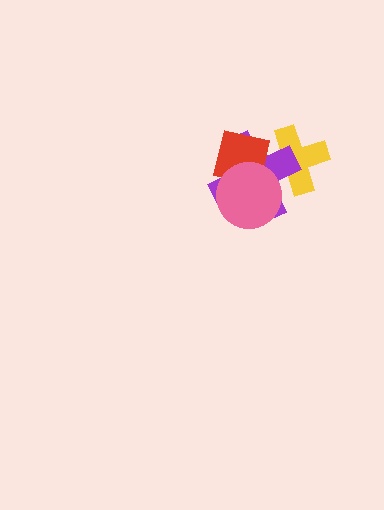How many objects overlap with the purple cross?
3 objects overlap with the purple cross.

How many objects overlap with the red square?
3 objects overlap with the red square.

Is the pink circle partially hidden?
No, no other shape covers it.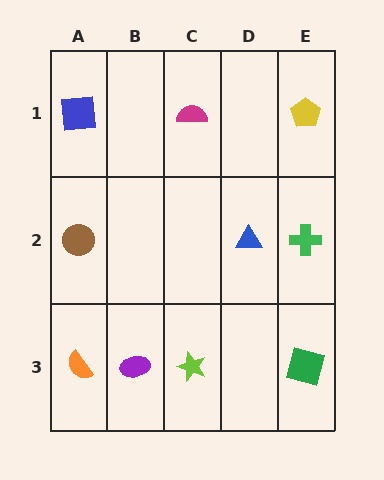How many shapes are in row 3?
4 shapes.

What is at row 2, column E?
A green cross.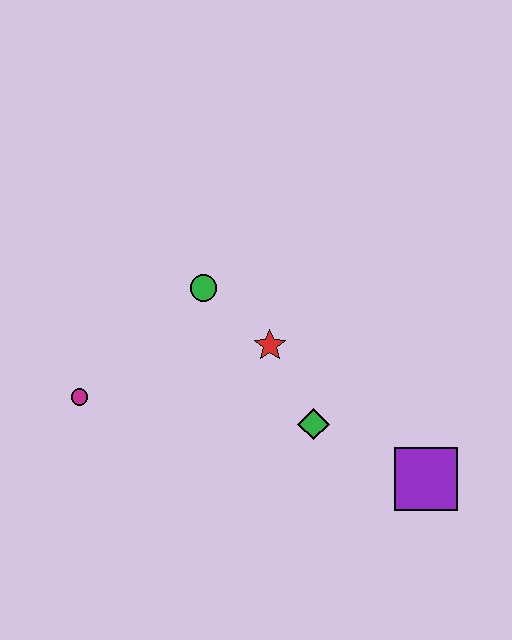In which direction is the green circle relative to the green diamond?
The green circle is above the green diamond.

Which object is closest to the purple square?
The green diamond is closest to the purple square.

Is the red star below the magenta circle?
No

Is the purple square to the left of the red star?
No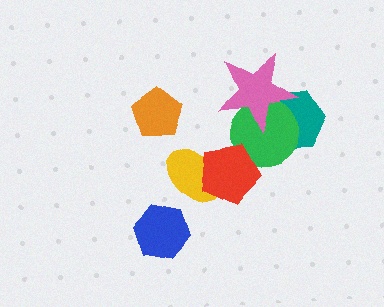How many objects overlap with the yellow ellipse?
1 object overlaps with the yellow ellipse.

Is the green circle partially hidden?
Yes, it is partially covered by another shape.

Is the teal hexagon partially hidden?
Yes, it is partially covered by another shape.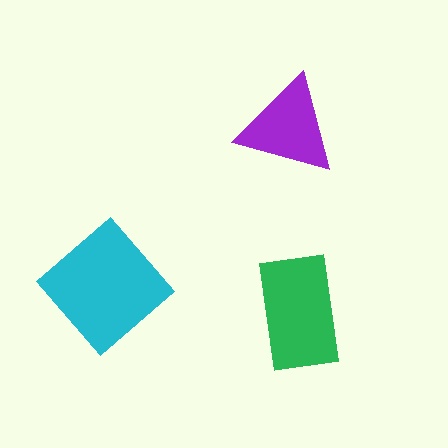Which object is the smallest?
The purple triangle.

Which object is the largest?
The cyan diamond.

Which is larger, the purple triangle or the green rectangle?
The green rectangle.